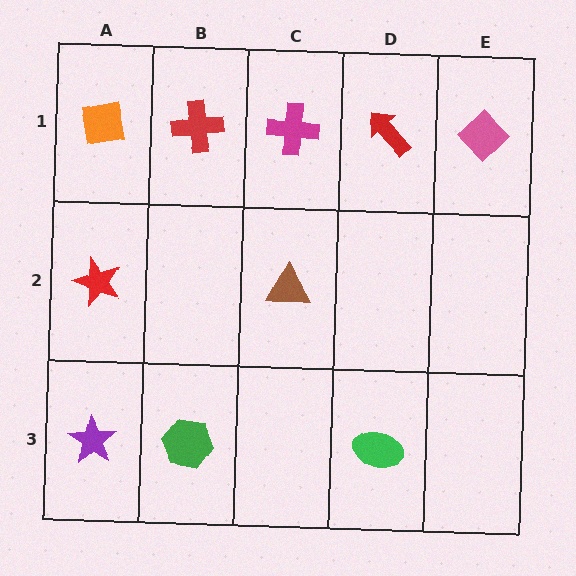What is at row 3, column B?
A green hexagon.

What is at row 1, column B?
A red cross.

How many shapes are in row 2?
2 shapes.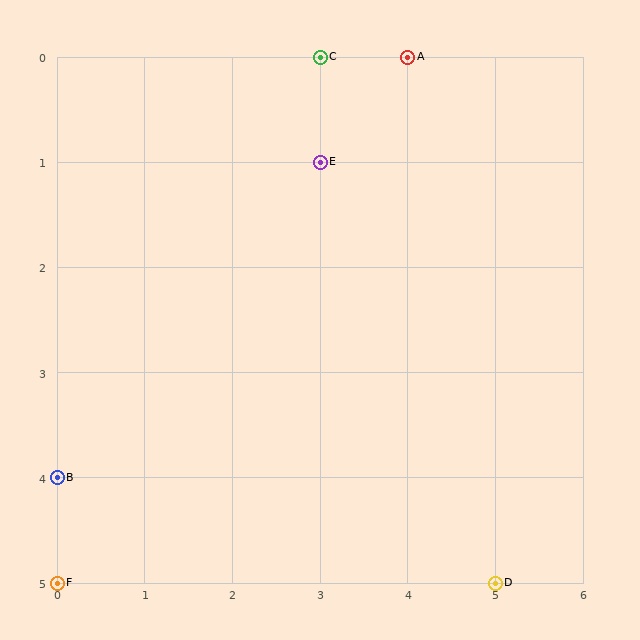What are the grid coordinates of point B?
Point B is at grid coordinates (0, 4).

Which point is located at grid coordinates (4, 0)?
Point A is at (4, 0).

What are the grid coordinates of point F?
Point F is at grid coordinates (0, 5).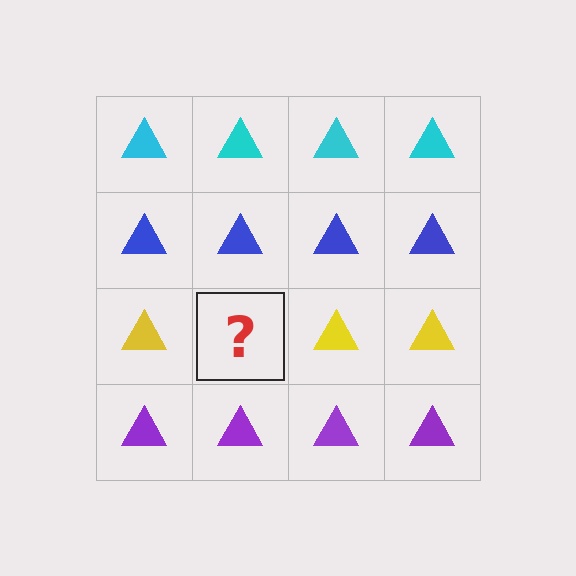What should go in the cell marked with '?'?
The missing cell should contain a yellow triangle.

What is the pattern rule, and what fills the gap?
The rule is that each row has a consistent color. The gap should be filled with a yellow triangle.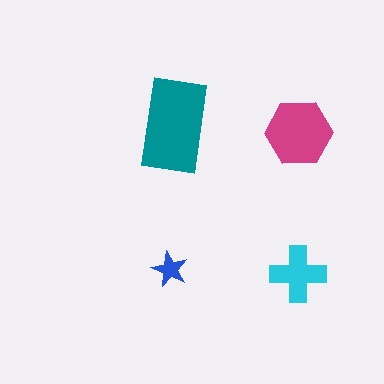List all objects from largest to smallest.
The teal rectangle, the magenta hexagon, the cyan cross, the blue star.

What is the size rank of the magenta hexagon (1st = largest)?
2nd.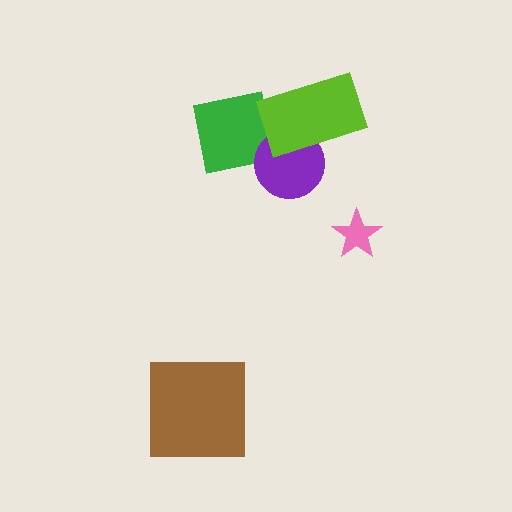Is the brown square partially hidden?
No, no other shape covers it.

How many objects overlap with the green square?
0 objects overlap with the green square.